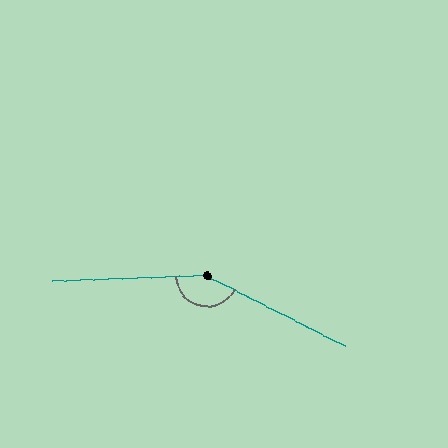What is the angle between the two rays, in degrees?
Approximately 151 degrees.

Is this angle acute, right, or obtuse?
It is obtuse.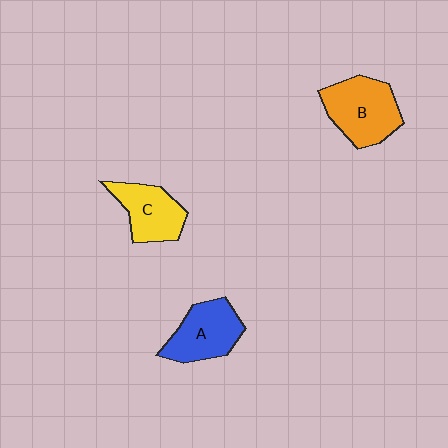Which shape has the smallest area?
Shape C (yellow).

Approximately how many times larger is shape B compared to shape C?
Approximately 1.3 times.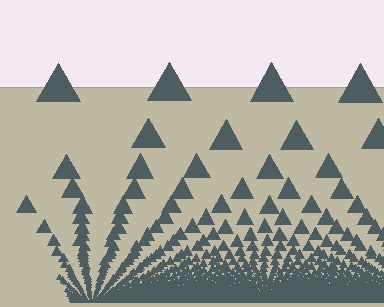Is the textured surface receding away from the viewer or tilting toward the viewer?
The surface appears to tilt toward the viewer. Texture elements get larger and sparser toward the top.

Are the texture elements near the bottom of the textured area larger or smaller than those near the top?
Smaller. The gradient is inverted — elements near the bottom are smaller and denser.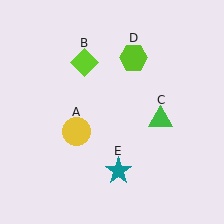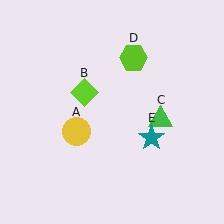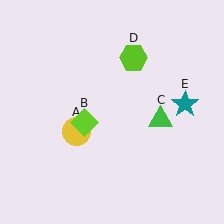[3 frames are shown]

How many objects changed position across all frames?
2 objects changed position: lime diamond (object B), teal star (object E).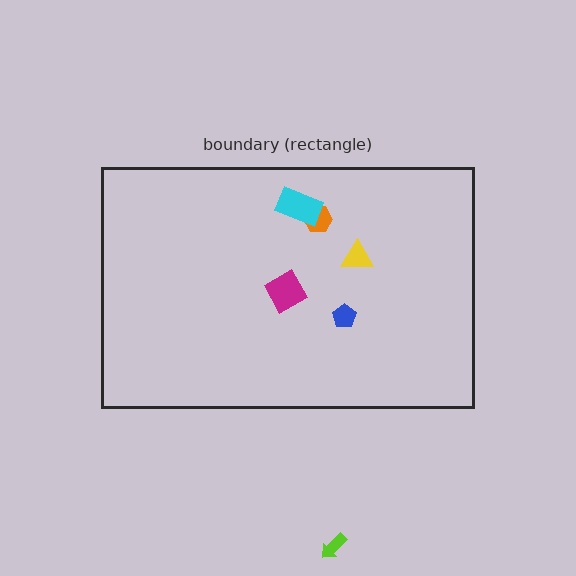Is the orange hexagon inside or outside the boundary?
Inside.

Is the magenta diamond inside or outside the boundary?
Inside.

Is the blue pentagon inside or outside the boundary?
Inside.